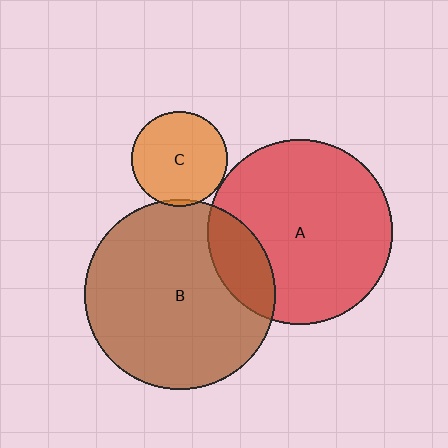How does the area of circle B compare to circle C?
Approximately 3.9 times.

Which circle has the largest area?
Circle B (brown).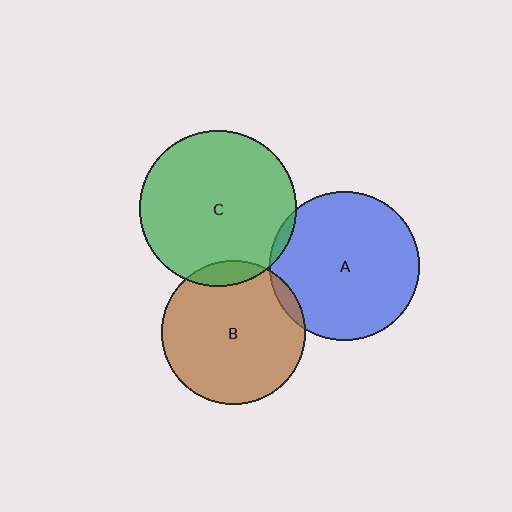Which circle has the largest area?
Circle C (green).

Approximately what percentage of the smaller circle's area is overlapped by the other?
Approximately 5%.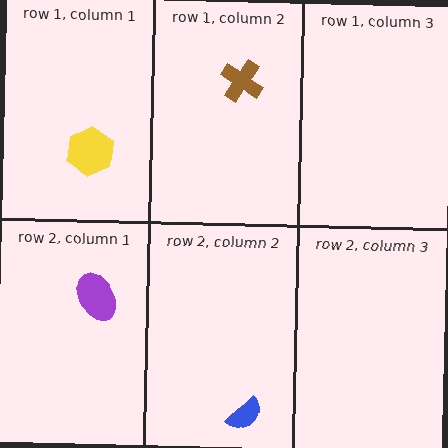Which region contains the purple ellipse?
The row 2, column 1 region.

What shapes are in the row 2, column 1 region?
The purple ellipse.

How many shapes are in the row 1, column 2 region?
1.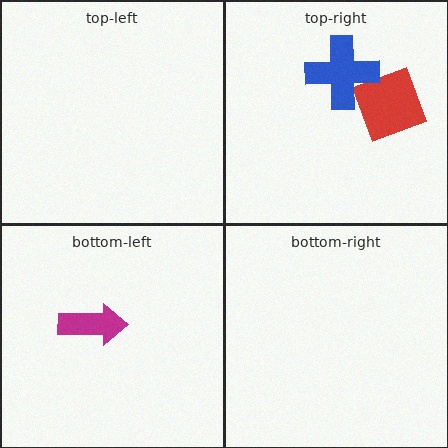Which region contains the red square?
The top-right region.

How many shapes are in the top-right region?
2.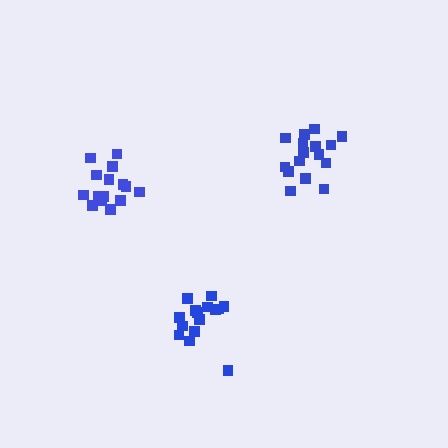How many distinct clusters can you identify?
There are 3 distinct clusters.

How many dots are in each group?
Group 1: 16 dots, Group 2: 15 dots, Group 3: 15 dots (46 total).